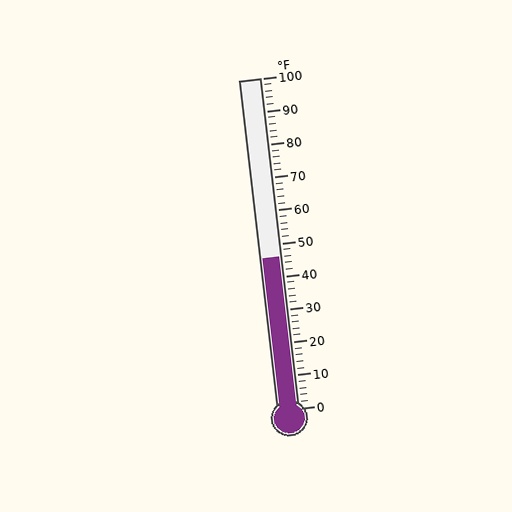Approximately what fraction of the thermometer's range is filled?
The thermometer is filled to approximately 45% of its range.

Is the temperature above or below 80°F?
The temperature is below 80°F.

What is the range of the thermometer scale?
The thermometer scale ranges from 0°F to 100°F.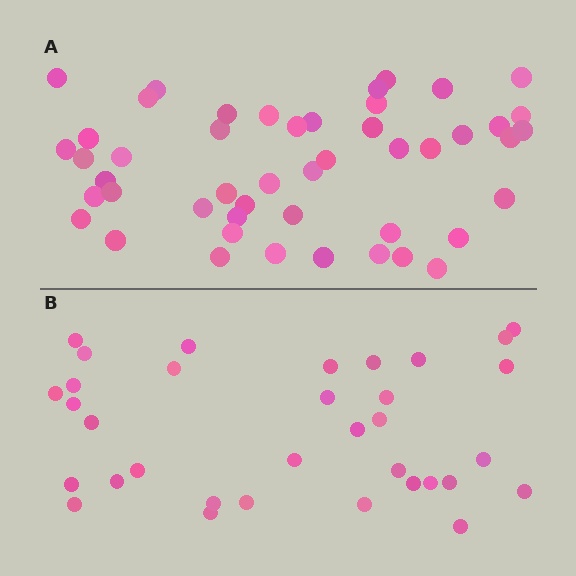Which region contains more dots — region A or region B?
Region A (the top region) has more dots.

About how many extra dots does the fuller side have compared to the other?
Region A has approximately 15 more dots than region B.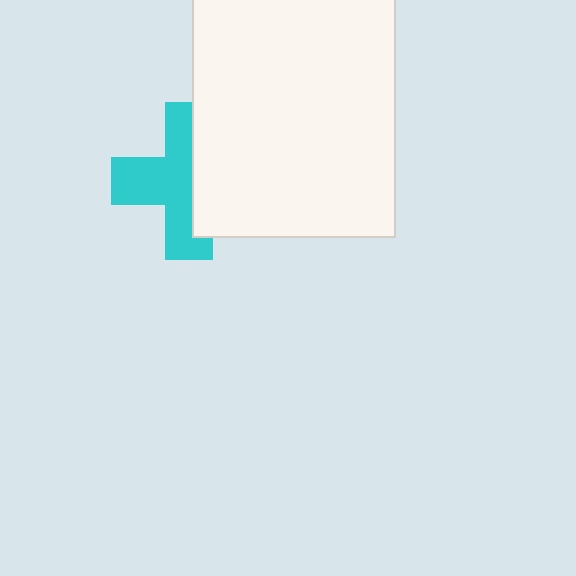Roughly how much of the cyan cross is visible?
About half of it is visible (roughly 56%).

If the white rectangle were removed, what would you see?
You would see the complete cyan cross.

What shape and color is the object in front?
The object in front is a white rectangle.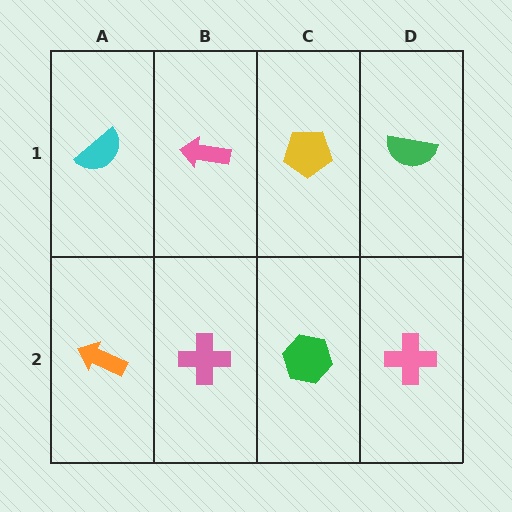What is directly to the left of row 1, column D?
A yellow pentagon.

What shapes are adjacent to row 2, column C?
A yellow pentagon (row 1, column C), a pink cross (row 2, column B), a pink cross (row 2, column D).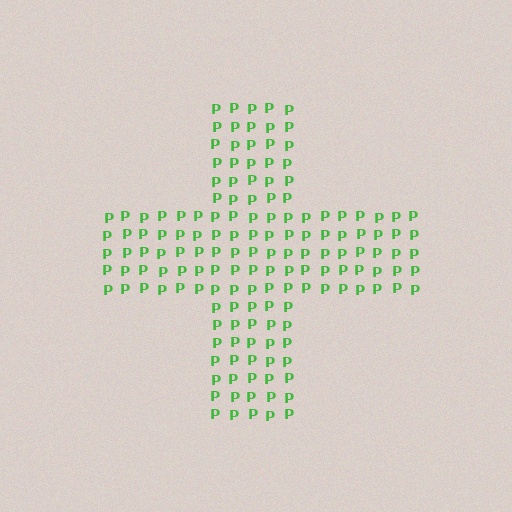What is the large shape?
The large shape is a cross.